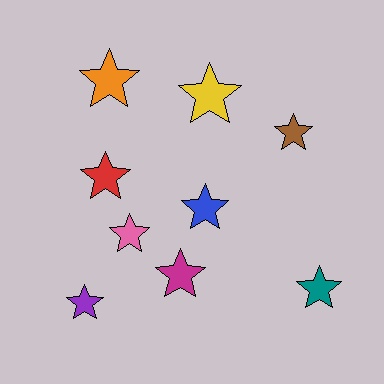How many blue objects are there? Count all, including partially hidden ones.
There is 1 blue object.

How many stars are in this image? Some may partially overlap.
There are 9 stars.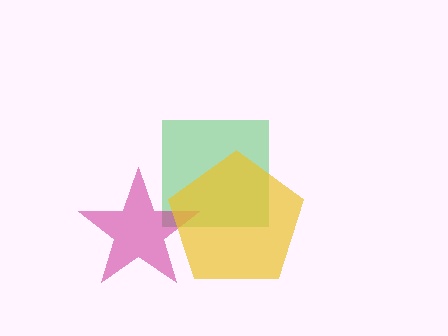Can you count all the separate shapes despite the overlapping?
Yes, there are 3 separate shapes.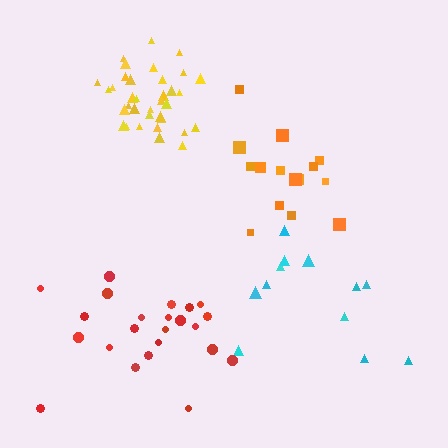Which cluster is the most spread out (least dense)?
Cyan.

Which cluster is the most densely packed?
Yellow.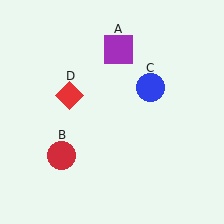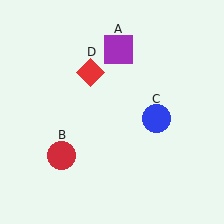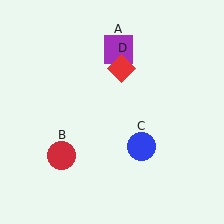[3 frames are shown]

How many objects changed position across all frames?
2 objects changed position: blue circle (object C), red diamond (object D).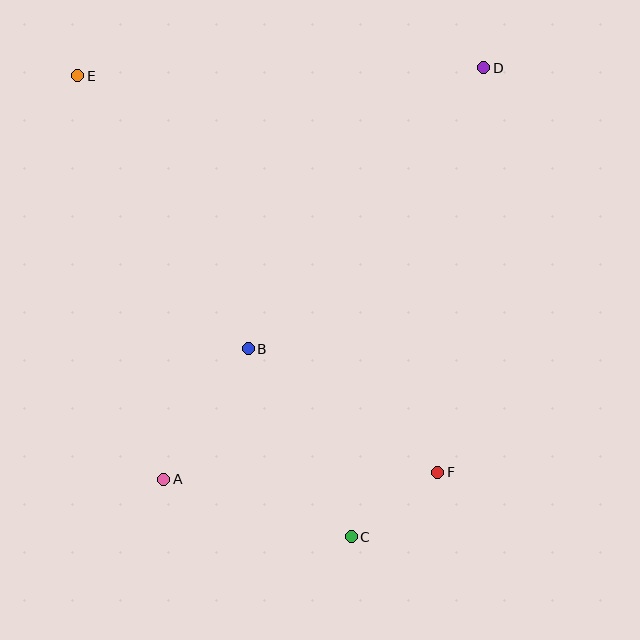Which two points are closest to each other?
Points C and F are closest to each other.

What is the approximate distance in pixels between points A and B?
The distance between A and B is approximately 155 pixels.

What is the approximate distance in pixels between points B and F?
The distance between B and F is approximately 226 pixels.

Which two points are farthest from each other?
Points C and E are farthest from each other.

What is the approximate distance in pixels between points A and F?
The distance between A and F is approximately 274 pixels.